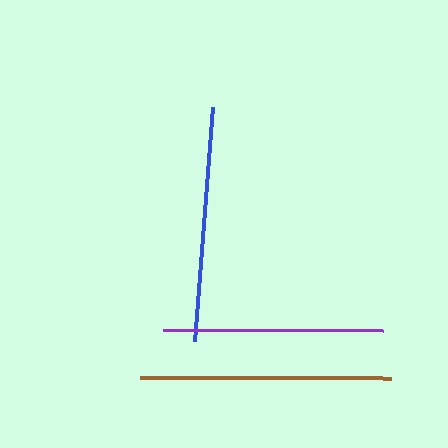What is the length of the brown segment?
The brown segment is approximately 251 pixels long.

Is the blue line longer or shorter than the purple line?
The blue line is longer than the purple line.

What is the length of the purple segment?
The purple segment is approximately 219 pixels long.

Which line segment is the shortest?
The purple line is the shortest at approximately 219 pixels.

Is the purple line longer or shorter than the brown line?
The brown line is longer than the purple line.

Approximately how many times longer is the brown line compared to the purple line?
The brown line is approximately 1.1 times the length of the purple line.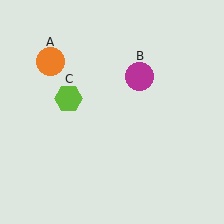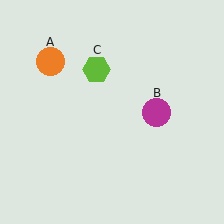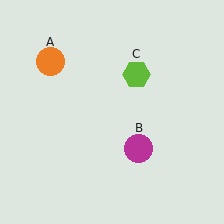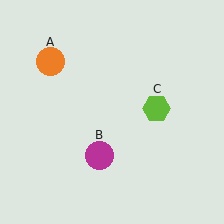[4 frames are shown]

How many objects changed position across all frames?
2 objects changed position: magenta circle (object B), lime hexagon (object C).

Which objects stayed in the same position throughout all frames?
Orange circle (object A) remained stationary.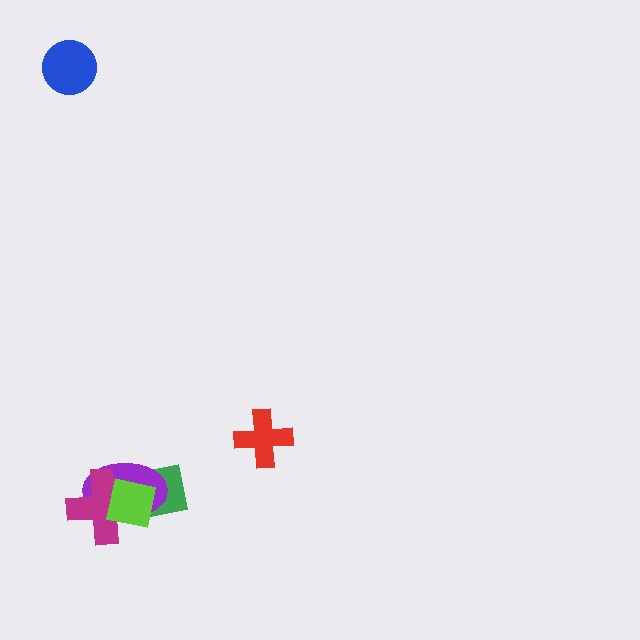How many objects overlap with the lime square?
3 objects overlap with the lime square.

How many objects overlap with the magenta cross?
3 objects overlap with the magenta cross.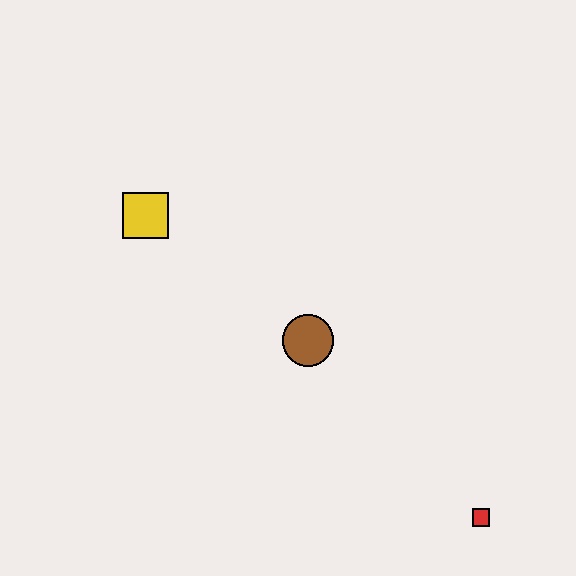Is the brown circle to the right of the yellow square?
Yes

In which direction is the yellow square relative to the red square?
The yellow square is to the left of the red square.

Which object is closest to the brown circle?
The yellow square is closest to the brown circle.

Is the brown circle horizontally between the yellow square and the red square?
Yes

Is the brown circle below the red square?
No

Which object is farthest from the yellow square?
The red square is farthest from the yellow square.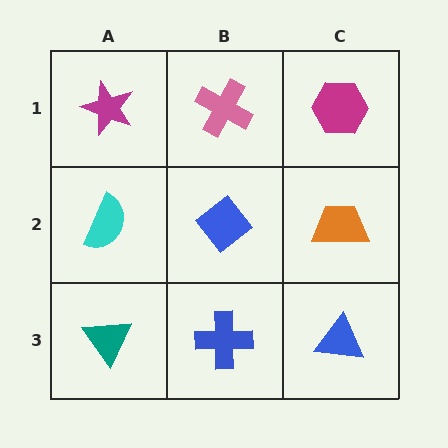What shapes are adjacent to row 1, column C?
An orange trapezoid (row 2, column C), a pink cross (row 1, column B).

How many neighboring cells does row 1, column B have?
3.